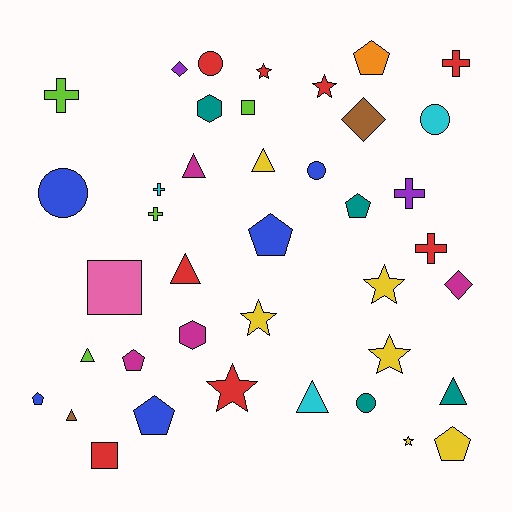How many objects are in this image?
There are 40 objects.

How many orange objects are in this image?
There is 1 orange object.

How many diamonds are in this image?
There are 3 diamonds.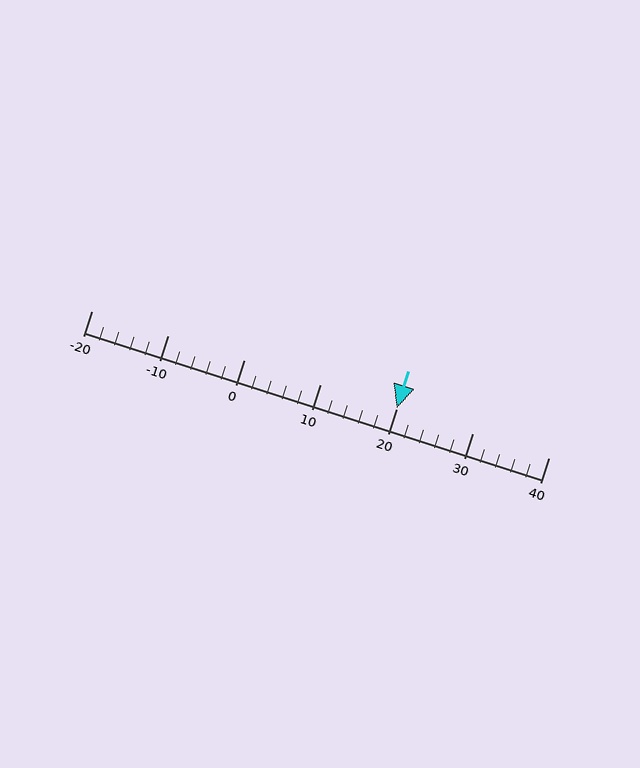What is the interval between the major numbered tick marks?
The major tick marks are spaced 10 units apart.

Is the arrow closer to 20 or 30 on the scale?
The arrow is closer to 20.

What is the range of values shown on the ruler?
The ruler shows values from -20 to 40.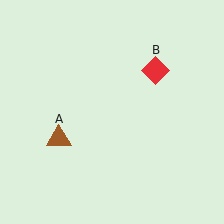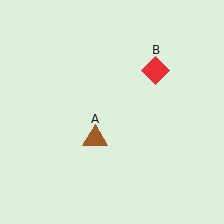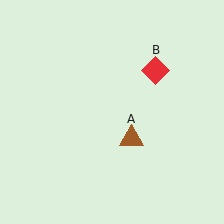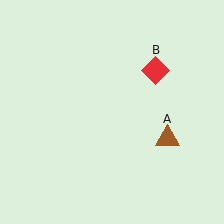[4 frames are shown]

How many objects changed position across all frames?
1 object changed position: brown triangle (object A).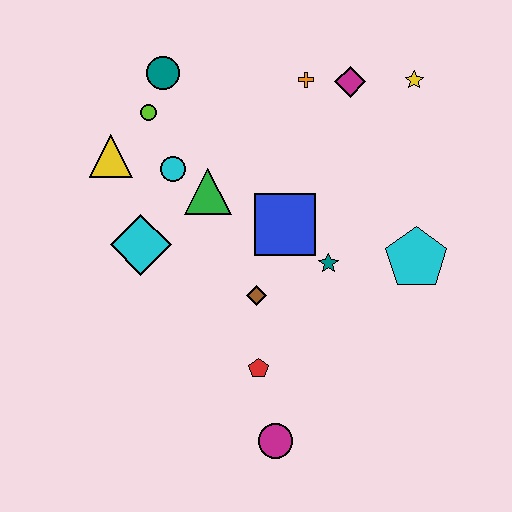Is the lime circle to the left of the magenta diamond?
Yes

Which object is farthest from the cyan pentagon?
The yellow triangle is farthest from the cyan pentagon.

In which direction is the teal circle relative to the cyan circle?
The teal circle is above the cyan circle.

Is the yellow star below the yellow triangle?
No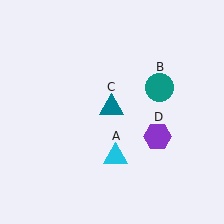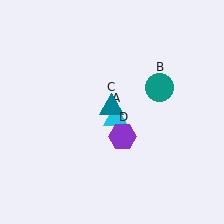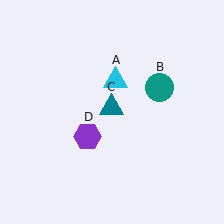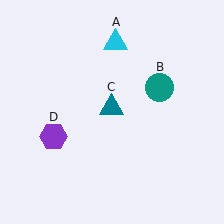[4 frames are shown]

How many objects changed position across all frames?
2 objects changed position: cyan triangle (object A), purple hexagon (object D).